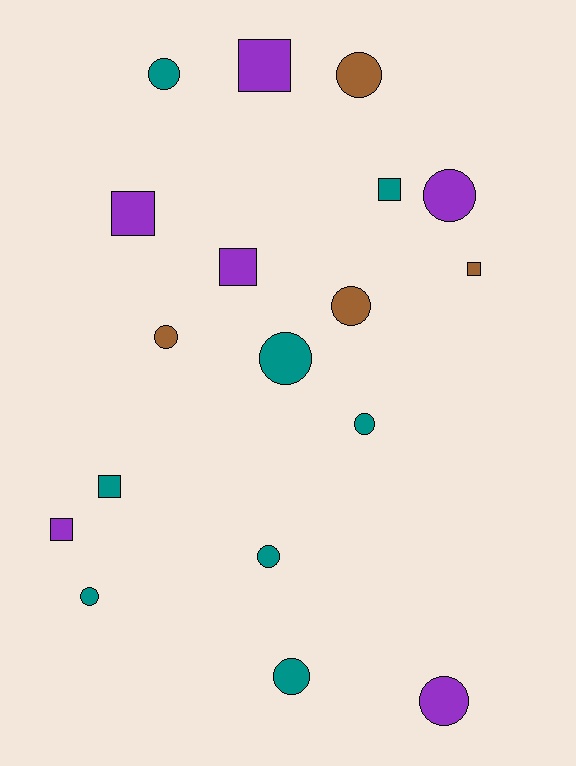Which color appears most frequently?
Teal, with 8 objects.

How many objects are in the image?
There are 18 objects.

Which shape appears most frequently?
Circle, with 11 objects.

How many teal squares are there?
There are 2 teal squares.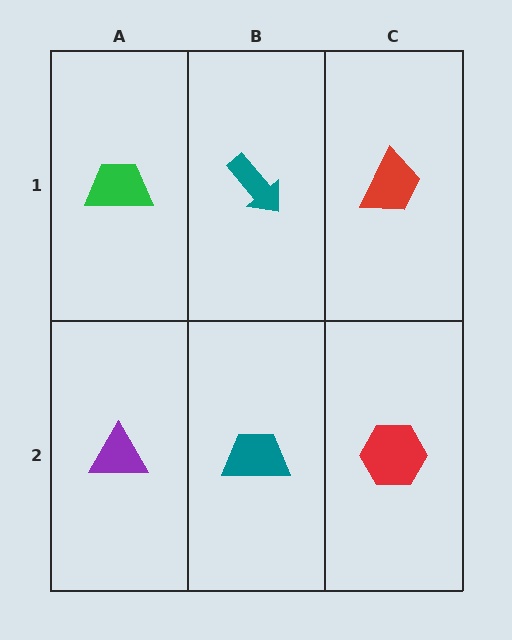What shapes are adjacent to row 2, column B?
A teal arrow (row 1, column B), a purple triangle (row 2, column A), a red hexagon (row 2, column C).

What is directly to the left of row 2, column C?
A teal trapezoid.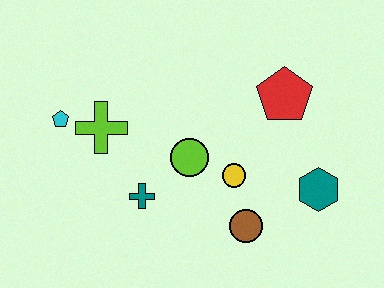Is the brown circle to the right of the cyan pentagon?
Yes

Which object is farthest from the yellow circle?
The cyan pentagon is farthest from the yellow circle.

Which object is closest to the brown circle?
The yellow circle is closest to the brown circle.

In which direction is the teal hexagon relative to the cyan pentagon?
The teal hexagon is to the right of the cyan pentagon.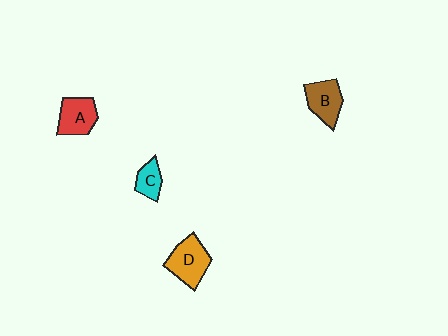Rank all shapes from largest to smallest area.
From largest to smallest: D (orange), A (red), B (brown), C (cyan).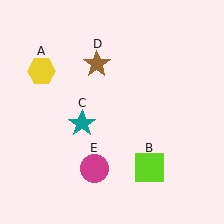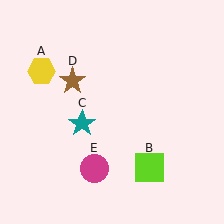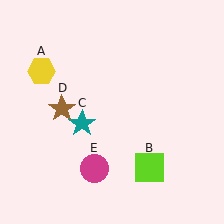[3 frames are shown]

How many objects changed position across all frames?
1 object changed position: brown star (object D).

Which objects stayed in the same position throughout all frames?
Yellow hexagon (object A) and lime square (object B) and teal star (object C) and magenta circle (object E) remained stationary.